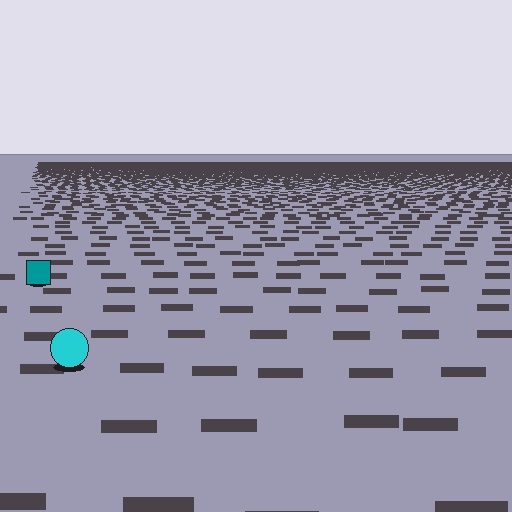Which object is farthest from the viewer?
The teal square is farthest from the viewer. It appears smaller and the ground texture around it is denser.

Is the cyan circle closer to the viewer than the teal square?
Yes. The cyan circle is closer — you can tell from the texture gradient: the ground texture is coarser near it.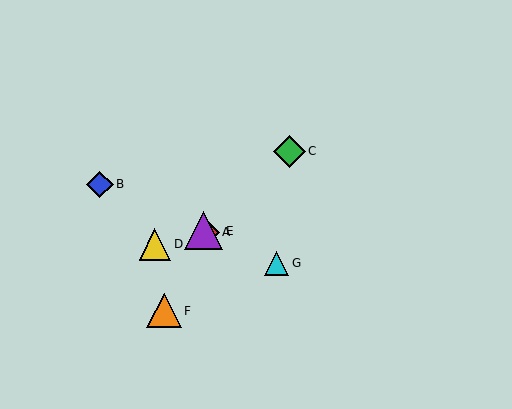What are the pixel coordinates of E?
Object E is at (204, 231).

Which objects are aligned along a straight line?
Objects A, B, E, G are aligned along a straight line.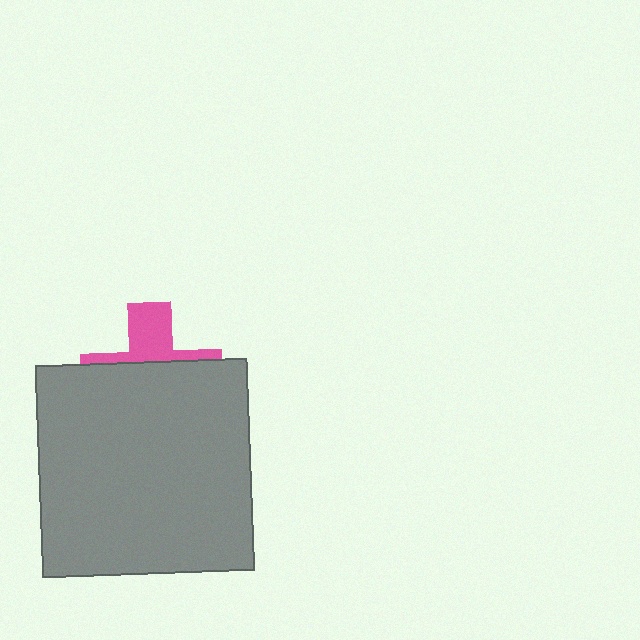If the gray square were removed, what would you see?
You would see the complete pink cross.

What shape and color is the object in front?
The object in front is a gray square.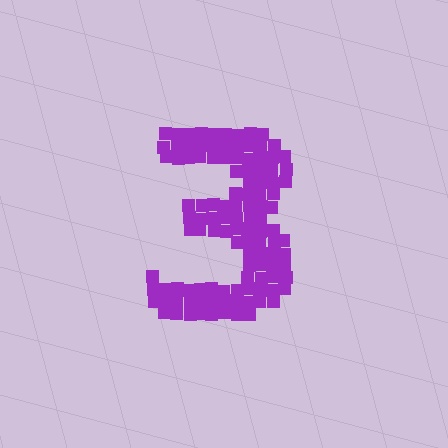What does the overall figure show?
The overall figure shows the digit 3.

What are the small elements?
The small elements are squares.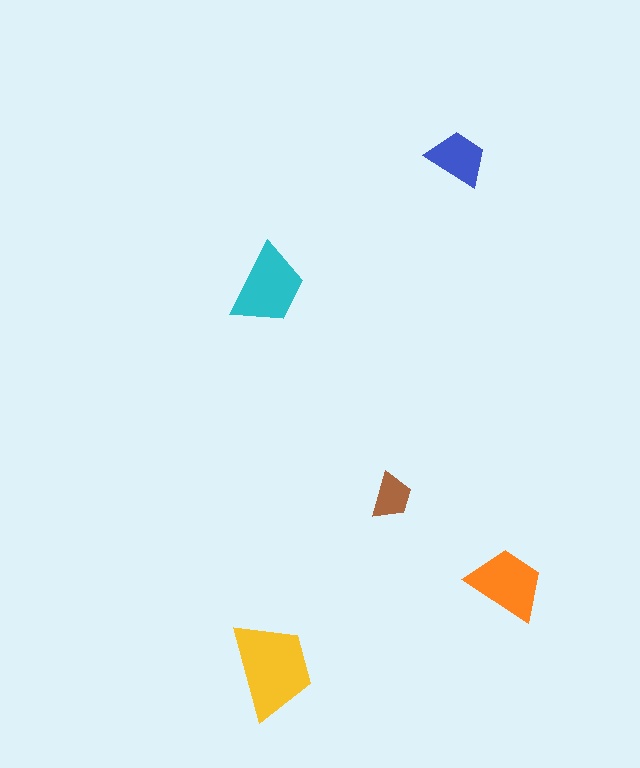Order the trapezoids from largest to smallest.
the yellow one, the cyan one, the orange one, the blue one, the brown one.